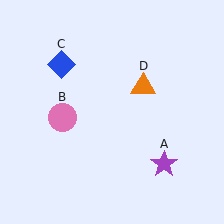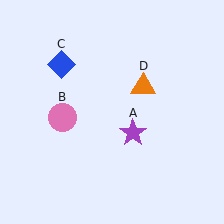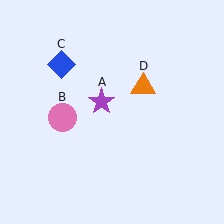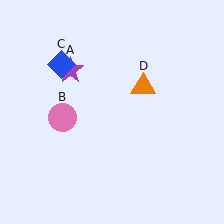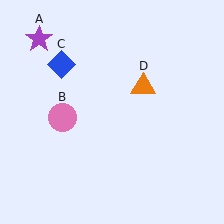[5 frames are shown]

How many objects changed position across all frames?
1 object changed position: purple star (object A).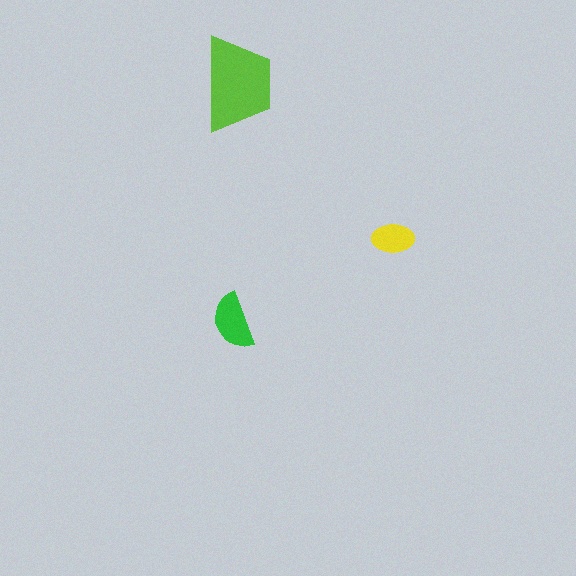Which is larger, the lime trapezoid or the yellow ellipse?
The lime trapezoid.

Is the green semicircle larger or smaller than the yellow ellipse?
Larger.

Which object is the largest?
The lime trapezoid.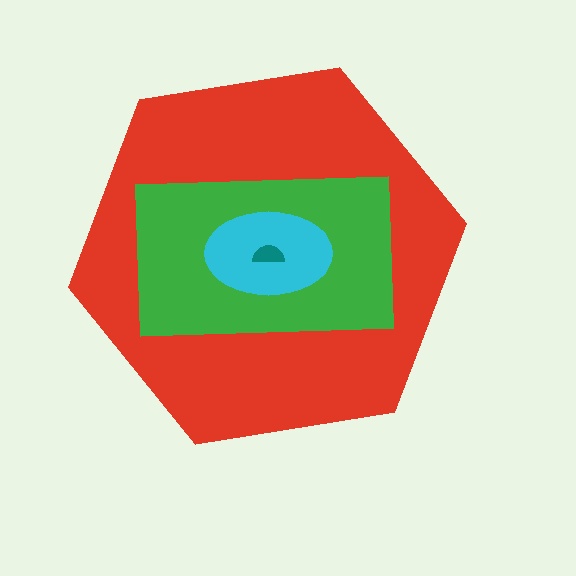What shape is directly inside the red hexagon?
The green rectangle.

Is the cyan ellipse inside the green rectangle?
Yes.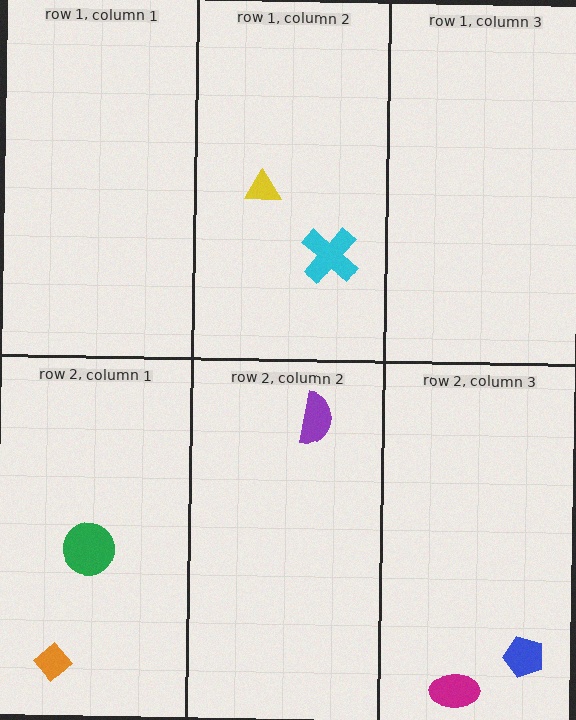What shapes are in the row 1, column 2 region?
The cyan cross, the yellow triangle.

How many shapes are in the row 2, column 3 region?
2.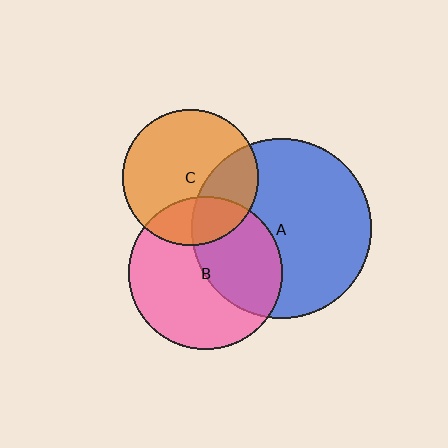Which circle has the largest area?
Circle A (blue).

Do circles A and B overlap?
Yes.